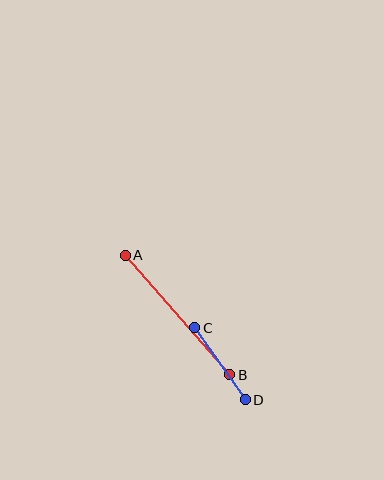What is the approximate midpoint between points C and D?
The midpoint is at approximately (220, 364) pixels.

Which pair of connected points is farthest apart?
Points A and B are farthest apart.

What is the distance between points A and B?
The distance is approximately 159 pixels.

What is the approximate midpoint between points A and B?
The midpoint is at approximately (178, 315) pixels.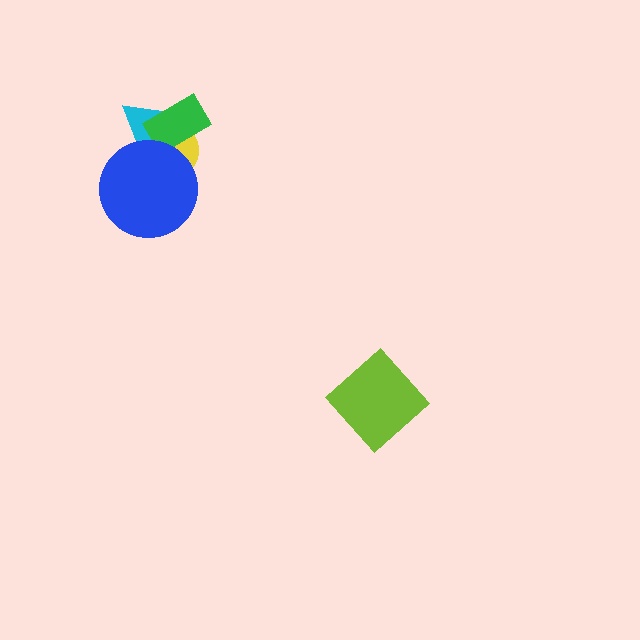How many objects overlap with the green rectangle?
2 objects overlap with the green rectangle.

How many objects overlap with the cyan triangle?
3 objects overlap with the cyan triangle.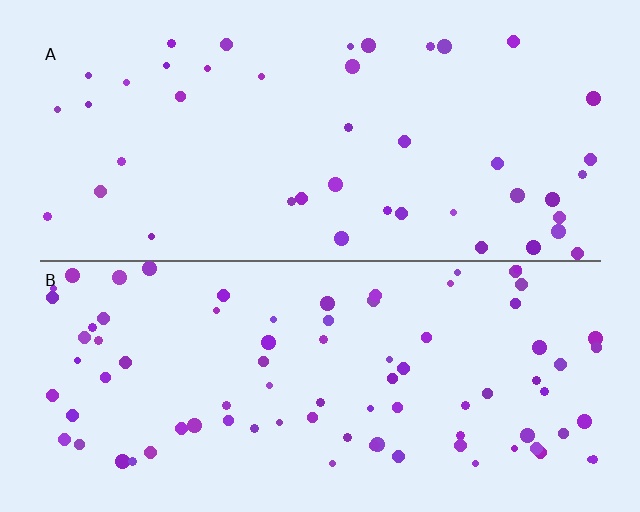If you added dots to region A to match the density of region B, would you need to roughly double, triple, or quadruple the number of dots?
Approximately double.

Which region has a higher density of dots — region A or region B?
B (the bottom).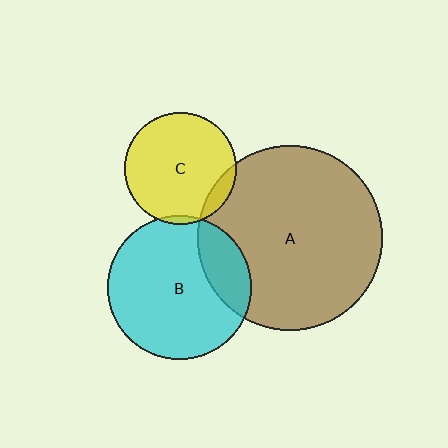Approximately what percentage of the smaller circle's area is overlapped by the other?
Approximately 10%.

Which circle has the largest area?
Circle A (brown).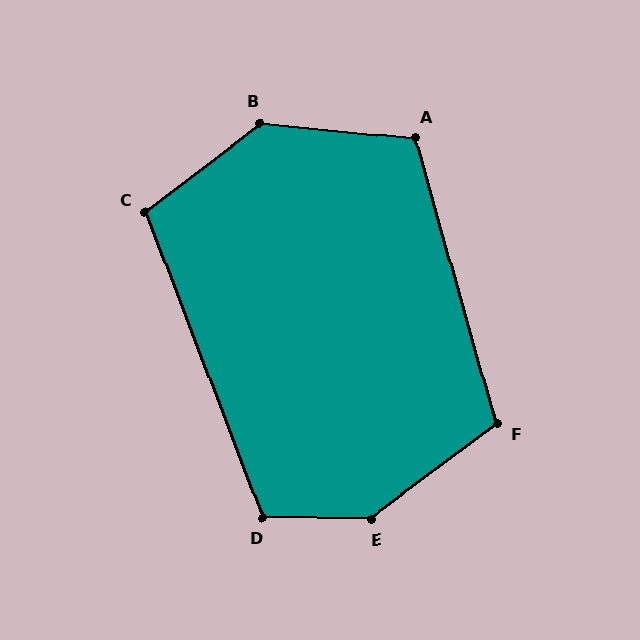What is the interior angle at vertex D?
Approximately 112 degrees (obtuse).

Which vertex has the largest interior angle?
E, at approximately 142 degrees.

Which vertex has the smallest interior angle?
C, at approximately 107 degrees.